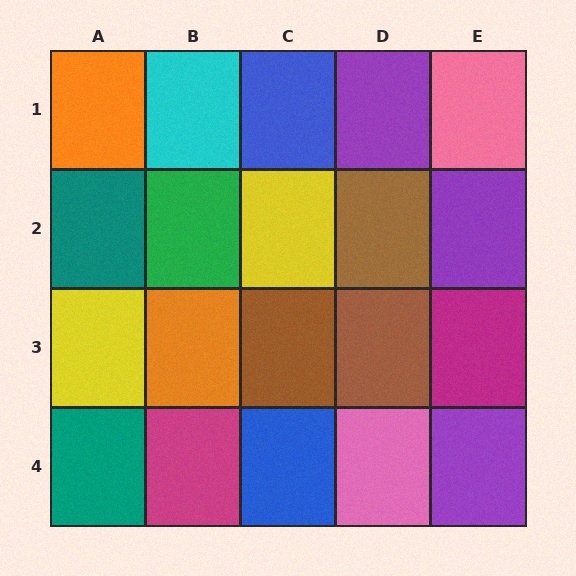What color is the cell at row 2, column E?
Purple.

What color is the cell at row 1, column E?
Pink.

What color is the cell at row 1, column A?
Orange.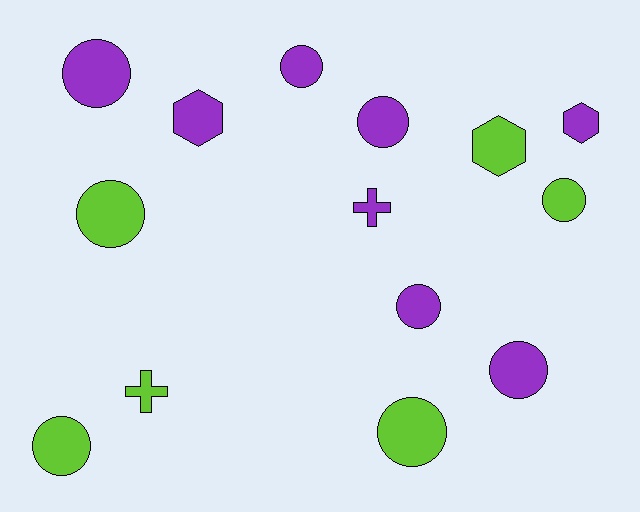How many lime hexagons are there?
There is 1 lime hexagon.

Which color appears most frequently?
Purple, with 8 objects.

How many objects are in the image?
There are 14 objects.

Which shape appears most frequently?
Circle, with 9 objects.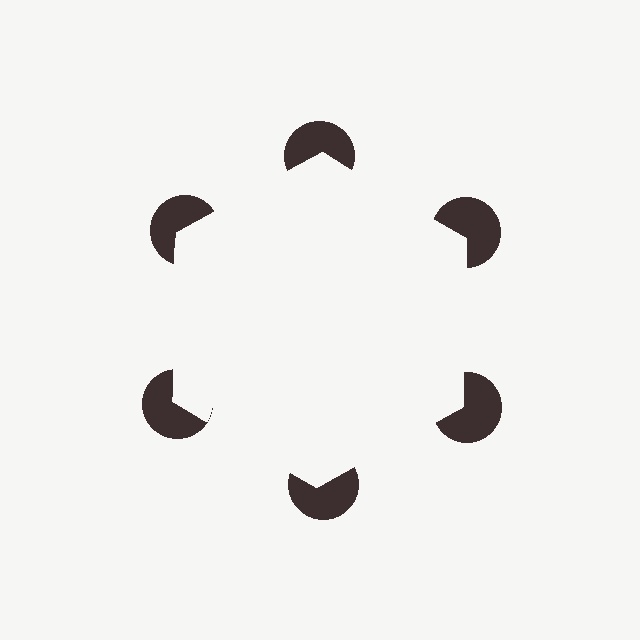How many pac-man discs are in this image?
There are 6 — one at each vertex of the illusory hexagon.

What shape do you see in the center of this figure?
An illusory hexagon — its edges are inferred from the aligned wedge cuts in the pac-man discs, not physically drawn.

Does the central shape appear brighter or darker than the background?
It typically appears slightly brighter than the background, even though no actual brightness change is drawn.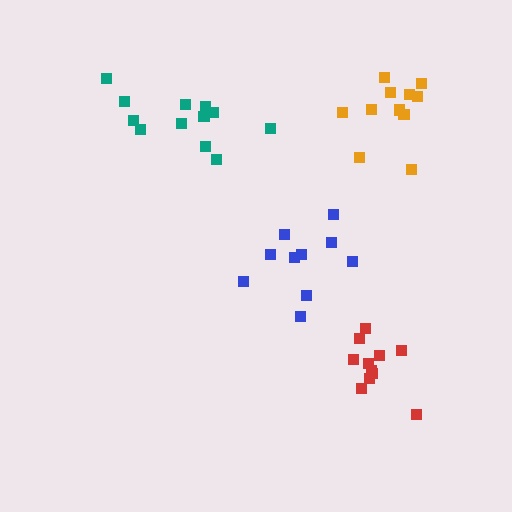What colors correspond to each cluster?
The clusters are colored: red, blue, orange, teal.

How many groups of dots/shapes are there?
There are 4 groups.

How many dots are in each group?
Group 1: 11 dots, Group 2: 10 dots, Group 3: 11 dots, Group 4: 12 dots (44 total).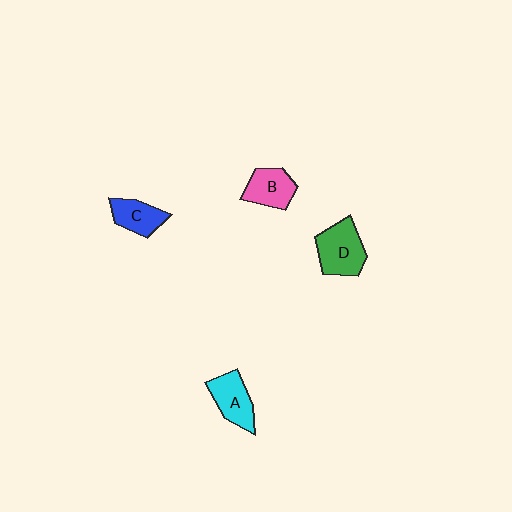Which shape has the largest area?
Shape D (green).